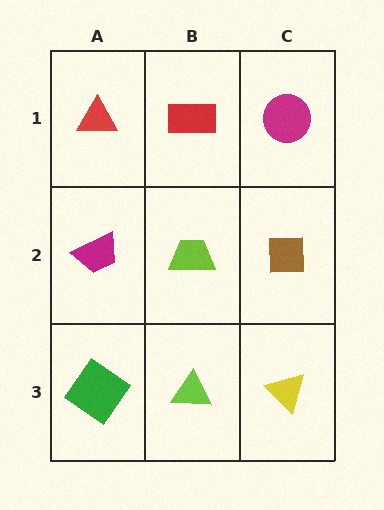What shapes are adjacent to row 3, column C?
A brown square (row 2, column C), a lime triangle (row 3, column B).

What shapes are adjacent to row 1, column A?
A magenta trapezoid (row 2, column A), a red rectangle (row 1, column B).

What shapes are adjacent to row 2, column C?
A magenta circle (row 1, column C), a yellow triangle (row 3, column C), a lime trapezoid (row 2, column B).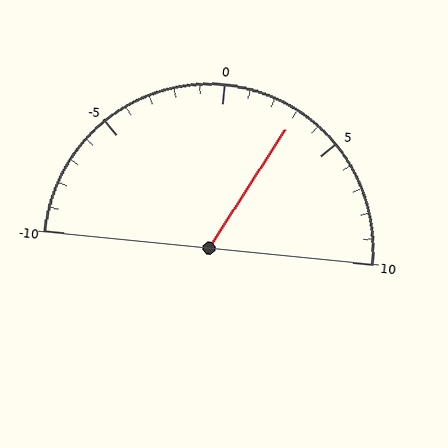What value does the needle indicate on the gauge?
The needle indicates approximately 3.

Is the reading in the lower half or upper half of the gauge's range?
The reading is in the upper half of the range (-10 to 10).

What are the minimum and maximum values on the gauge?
The gauge ranges from -10 to 10.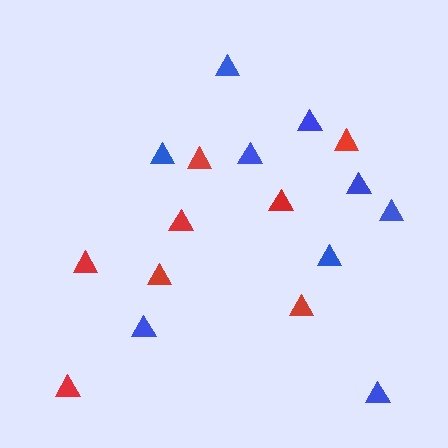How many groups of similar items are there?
There are 2 groups: one group of red triangles (8) and one group of blue triangles (9).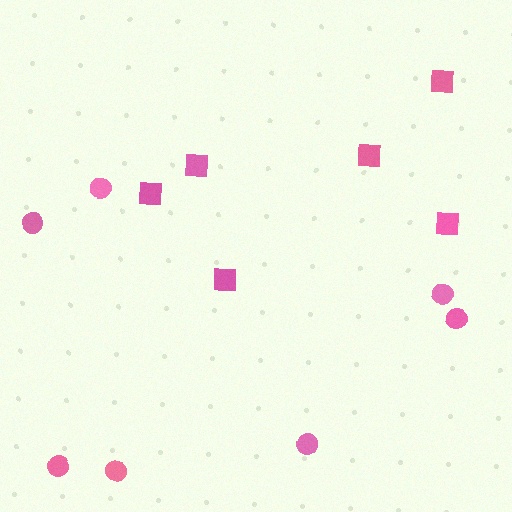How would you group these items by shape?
There are 2 groups: one group of circles (7) and one group of squares (6).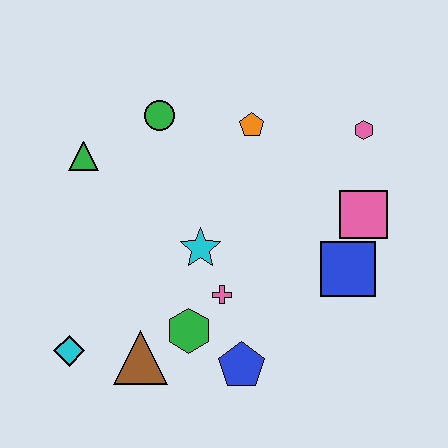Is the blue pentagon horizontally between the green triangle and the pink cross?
No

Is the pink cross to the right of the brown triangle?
Yes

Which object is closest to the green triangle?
The green circle is closest to the green triangle.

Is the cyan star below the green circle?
Yes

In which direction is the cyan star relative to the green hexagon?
The cyan star is above the green hexagon.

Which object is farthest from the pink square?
The cyan diamond is farthest from the pink square.